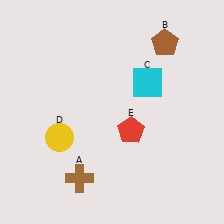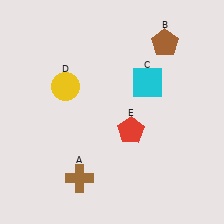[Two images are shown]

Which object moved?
The yellow circle (D) moved up.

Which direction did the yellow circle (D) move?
The yellow circle (D) moved up.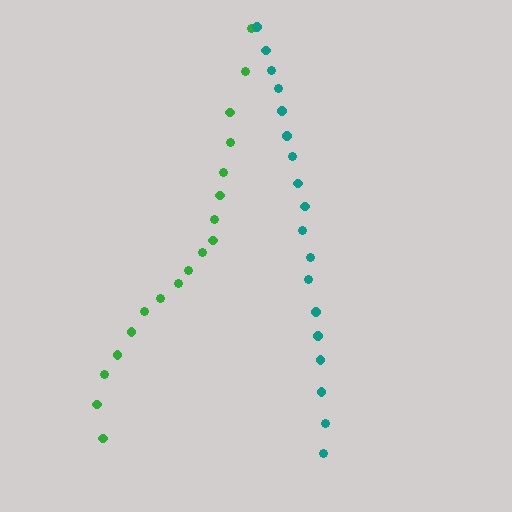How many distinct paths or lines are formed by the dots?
There are 2 distinct paths.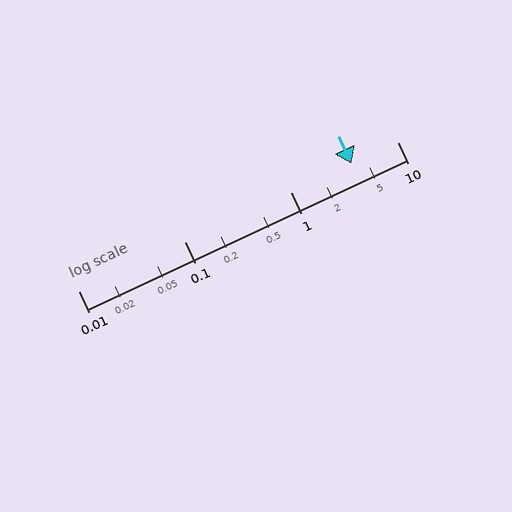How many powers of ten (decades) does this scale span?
The scale spans 3 decades, from 0.01 to 10.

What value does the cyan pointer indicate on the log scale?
The pointer indicates approximately 3.7.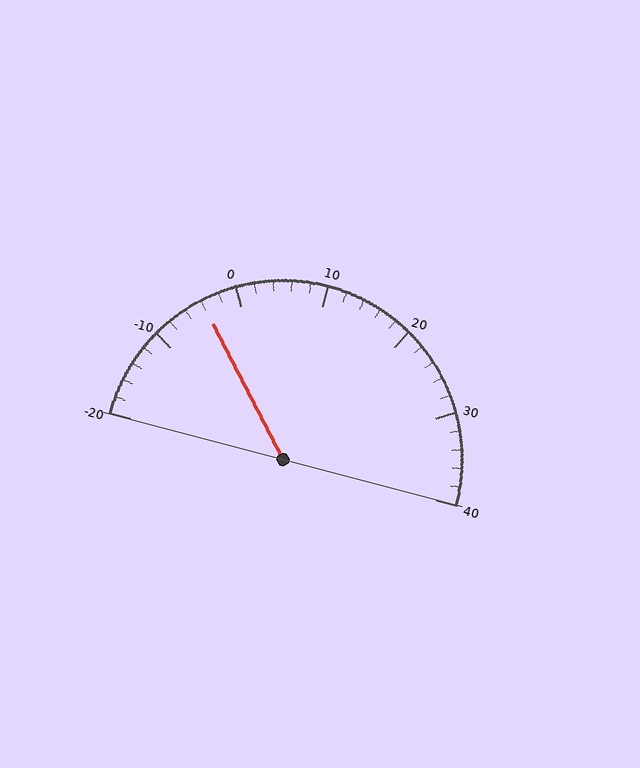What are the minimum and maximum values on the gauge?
The gauge ranges from -20 to 40.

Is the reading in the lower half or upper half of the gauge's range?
The reading is in the lower half of the range (-20 to 40).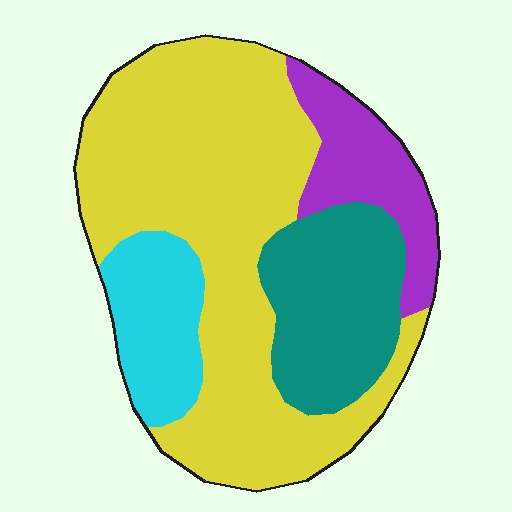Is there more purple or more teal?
Teal.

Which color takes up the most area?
Yellow, at roughly 55%.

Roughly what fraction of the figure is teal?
Teal takes up about one fifth (1/5) of the figure.